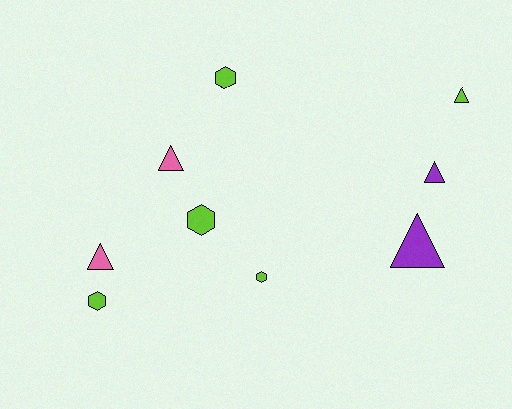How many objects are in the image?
There are 9 objects.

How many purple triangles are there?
There are 2 purple triangles.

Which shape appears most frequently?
Triangle, with 5 objects.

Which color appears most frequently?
Lime, with 5 objects.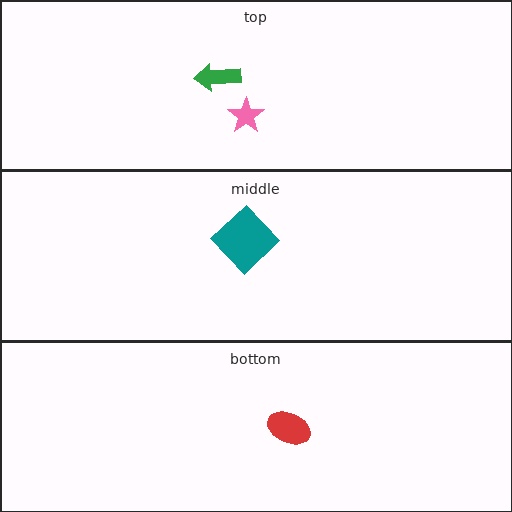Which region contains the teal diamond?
The middle region.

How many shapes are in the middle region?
1.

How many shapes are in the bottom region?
1.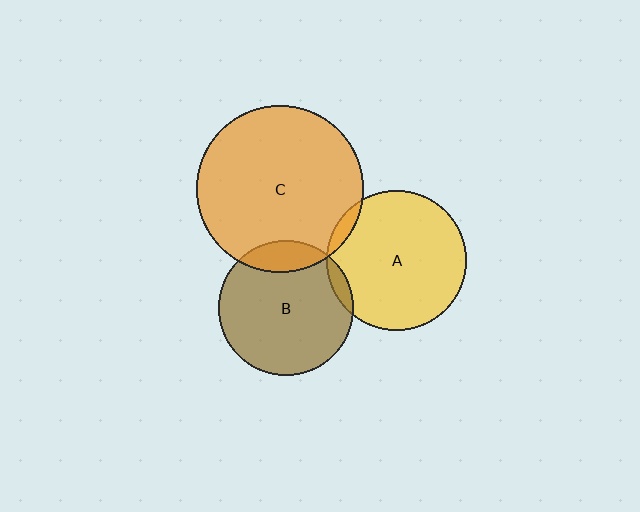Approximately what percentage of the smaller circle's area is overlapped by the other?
Approximately 5%.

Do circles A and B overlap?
Yes.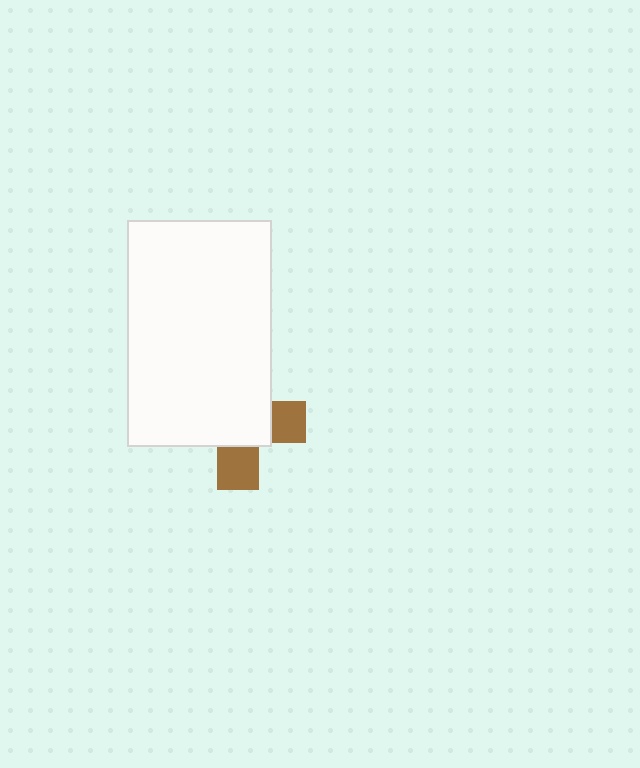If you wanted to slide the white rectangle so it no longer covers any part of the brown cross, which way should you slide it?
Slide it toward the upper-left — that is the most direct way to separate the two shapes.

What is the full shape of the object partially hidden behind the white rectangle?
The partially hidden object is a brown cross.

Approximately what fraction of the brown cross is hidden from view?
Roughly 67% of the brown cross is hidden behind the white rectangle.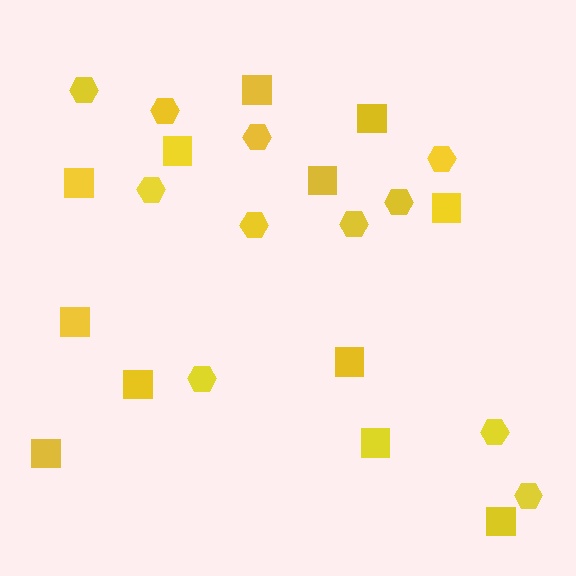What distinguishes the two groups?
There are 2 groups: one group of hexagons (11) and one group of squares (12).